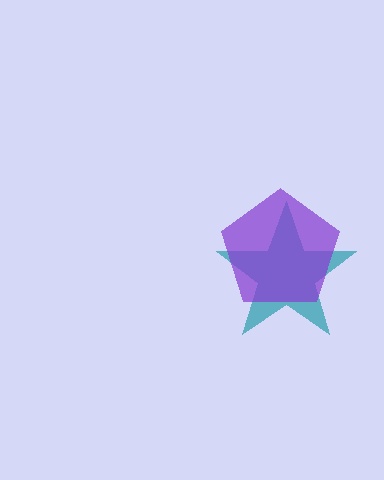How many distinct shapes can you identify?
There are 2 distinct shapes: a teal star, a purple pentagon.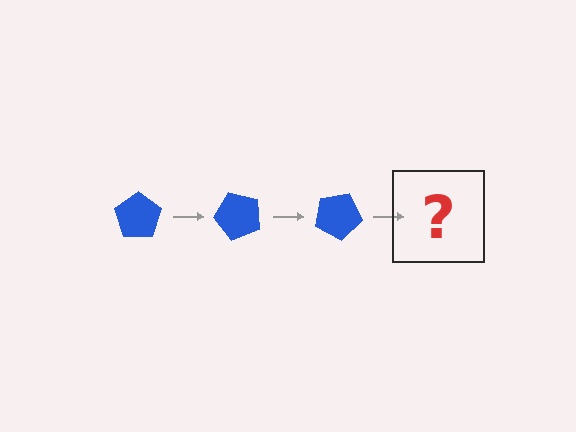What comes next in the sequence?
The next element should be a blue pentagon rotated 150 degrees.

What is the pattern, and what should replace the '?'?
The pattern is that the pentagon rotates 50 degrees each step. The '?' should be a blue pentagon rotated 150 degrees.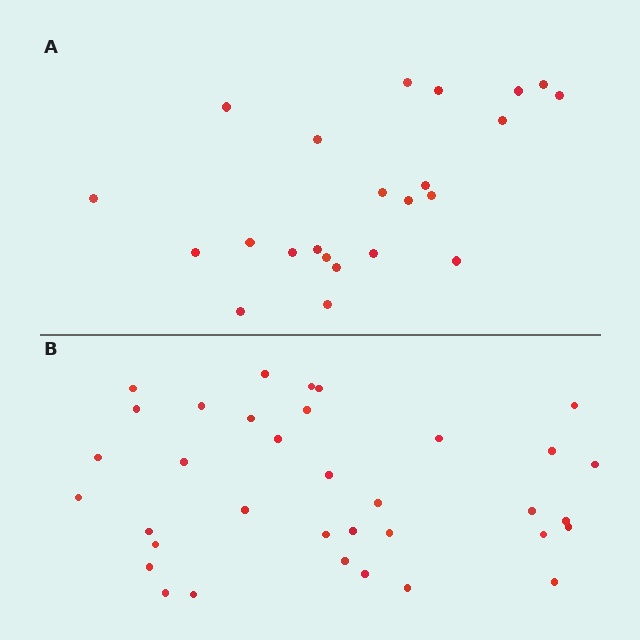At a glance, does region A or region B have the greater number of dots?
Region B (the bottom region) has more dots.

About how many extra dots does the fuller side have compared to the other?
Region B has roughly 12 or so more dots than region A.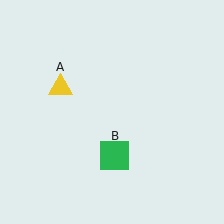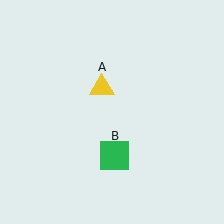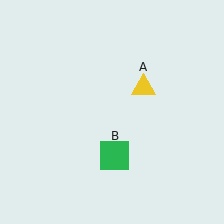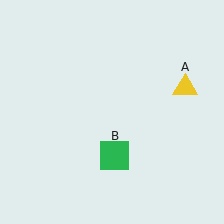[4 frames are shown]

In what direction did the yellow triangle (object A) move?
The yellow triangle (object A) moved right.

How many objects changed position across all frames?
1 object changed position: yellow triangle (object A).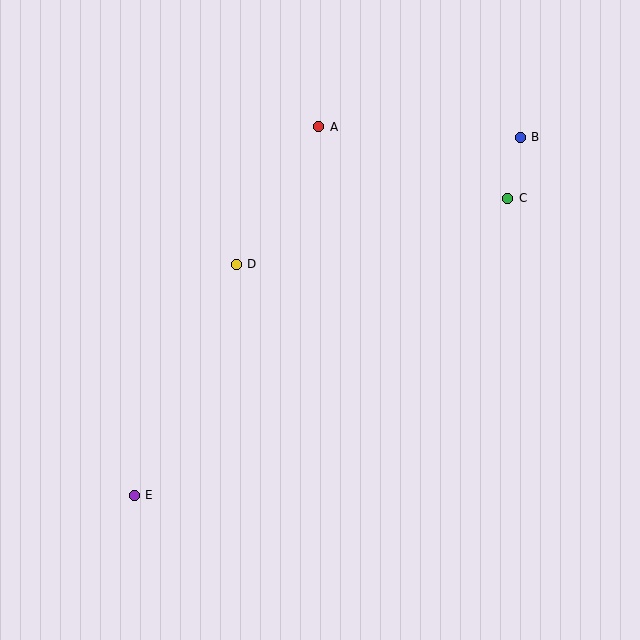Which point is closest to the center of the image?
Point D at (236, 264) is closest to the center.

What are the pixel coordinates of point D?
Point D is at (236, 264).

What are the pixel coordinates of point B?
Point B is at (520, 137).